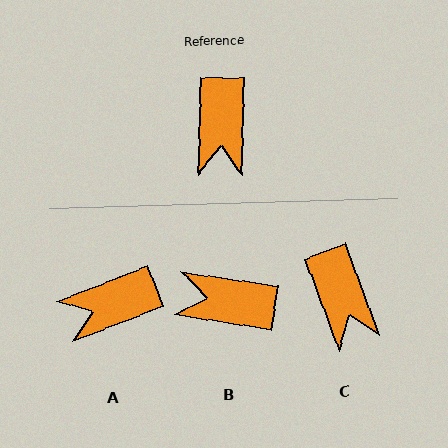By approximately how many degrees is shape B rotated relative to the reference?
Approximately 98 degrees clockwise.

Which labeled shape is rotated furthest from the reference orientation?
B, about 98 degrees away.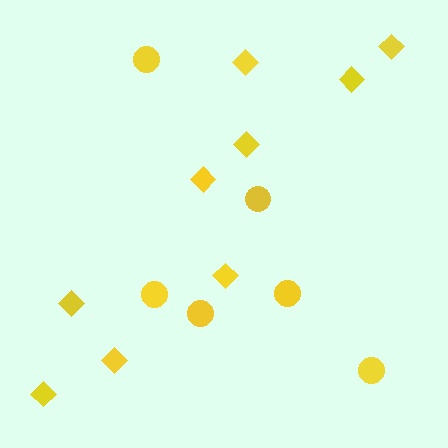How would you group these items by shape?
There are 2 groups: one group of circles (6) and one group of diamonds (9).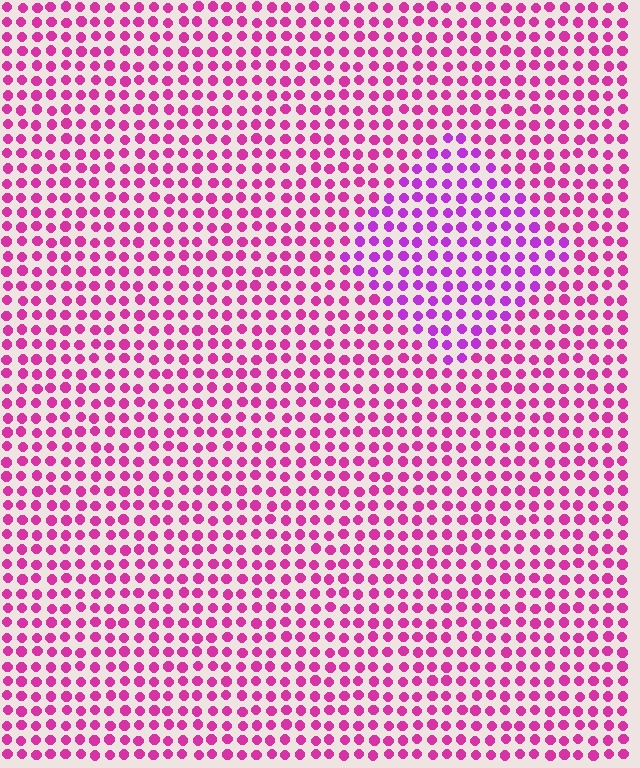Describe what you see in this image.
The image is filled with small magenta elements in a uniform arrangement. A diamond-shaped region is visible where the elements are tinted to a slightly different hue, forming a subtle color boundary.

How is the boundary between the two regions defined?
The boundary is defined purely by a slight shift in hue (about 28 degrees). Spacing, size, and orientation are identical on both sides.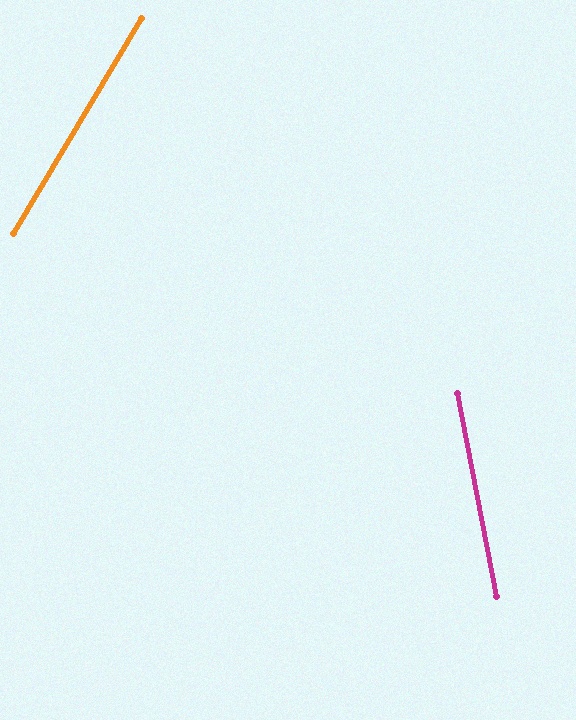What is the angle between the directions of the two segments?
Approximately 42 degrees.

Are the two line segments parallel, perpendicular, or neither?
Neither parallel nor perpendicular — they differ by about 42°.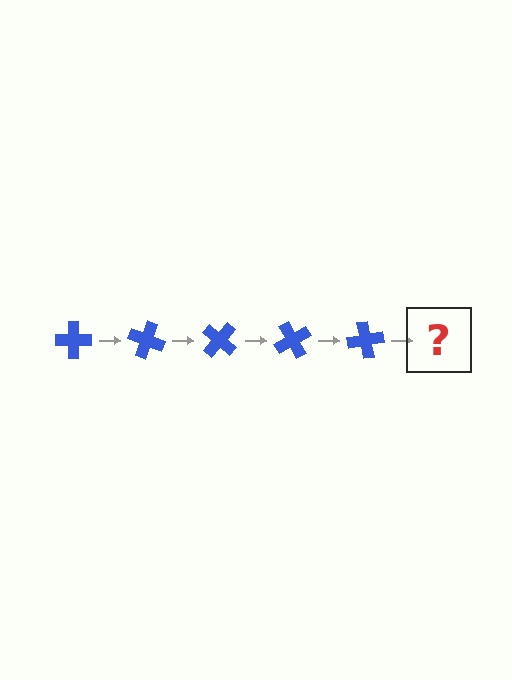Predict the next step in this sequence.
The next step is a blue cross rotated 100 degrees.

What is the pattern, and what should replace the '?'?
The pattern is that the cross rotates 20 degrees each step. The '?' should be a blue cross rotated 100 degrees.